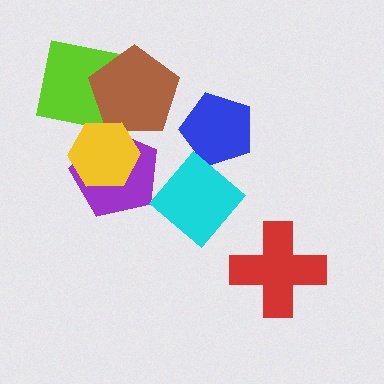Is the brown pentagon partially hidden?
Yes, it is partially covered by another shape.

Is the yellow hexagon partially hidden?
No, no other shape covers it.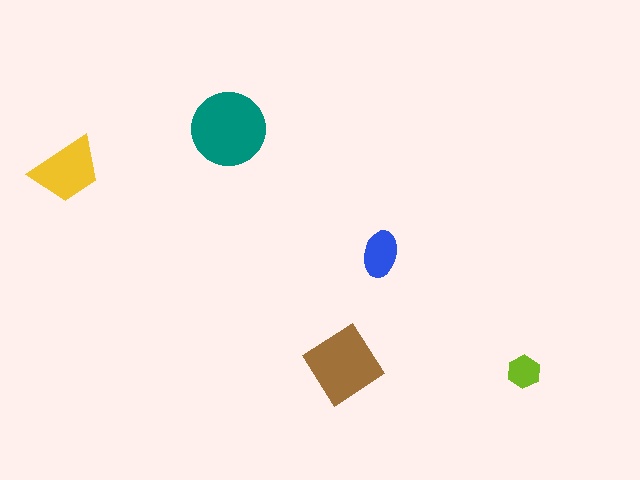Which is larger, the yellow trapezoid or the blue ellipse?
The yellow trapezoid.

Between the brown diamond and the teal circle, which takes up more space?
The teal circle.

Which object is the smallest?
The lime hexagon.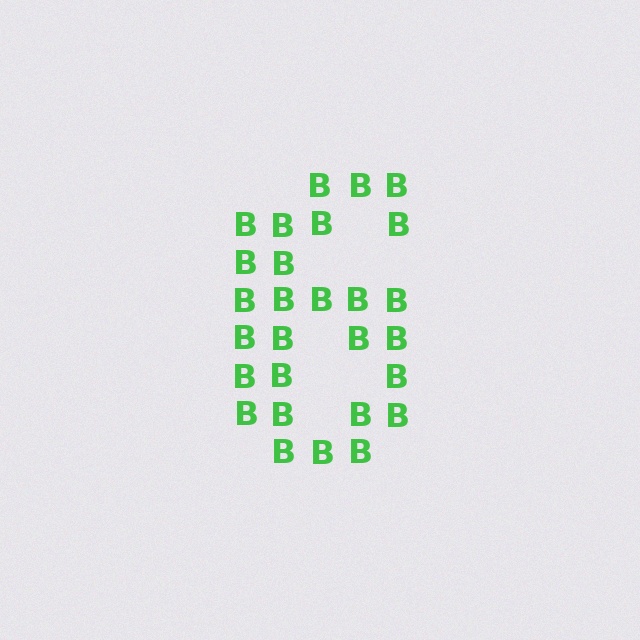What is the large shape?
The large shape is the digit 6.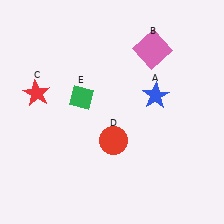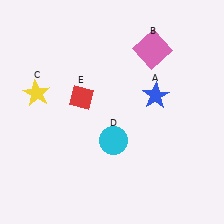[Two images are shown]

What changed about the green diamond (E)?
In Image 1, E is green. In Image 2, it changed to red.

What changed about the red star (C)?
In Image 1, C is red. In Image 2, it changed to yellow.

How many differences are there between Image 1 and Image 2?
There are 3 differences between the two images.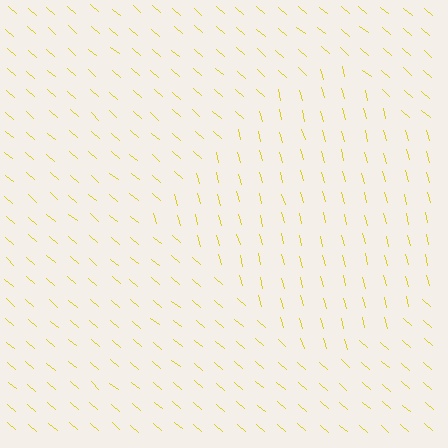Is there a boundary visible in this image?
Yes, there is a texture boundary formed by a change in line orientation.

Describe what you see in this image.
The image is filled with small yellow line segments. A diamond region in the image has lines oriented differently from the surrounding lines, creating a visible texture boundary.